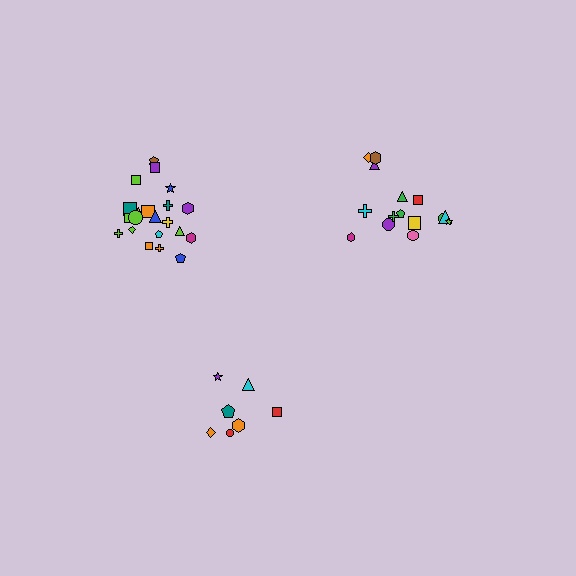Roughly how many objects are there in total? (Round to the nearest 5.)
Roughly 45 objects in total.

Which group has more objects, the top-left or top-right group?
The top-left group.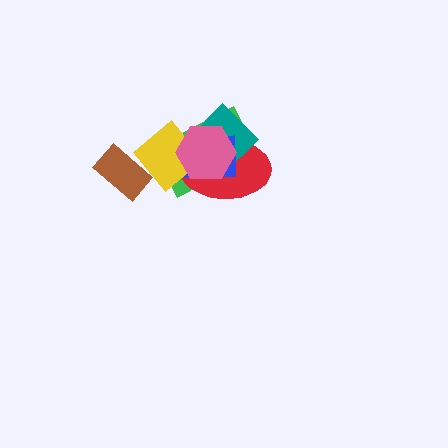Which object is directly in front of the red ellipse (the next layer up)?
The teal diamond is directly in front of the red ellipse.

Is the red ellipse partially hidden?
Yes, it is partially covered by another shape.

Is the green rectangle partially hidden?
Yes, it is partially covered by another shape.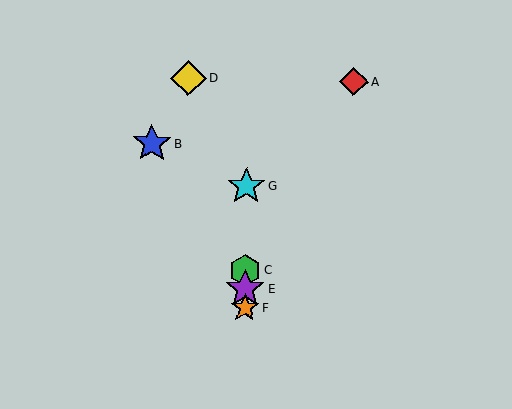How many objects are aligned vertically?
4 objects (C, E, F, G) are aligned vertically.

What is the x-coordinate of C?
Object C is at x≈245.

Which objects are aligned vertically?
Objects C, E, F, G are aligned vertically.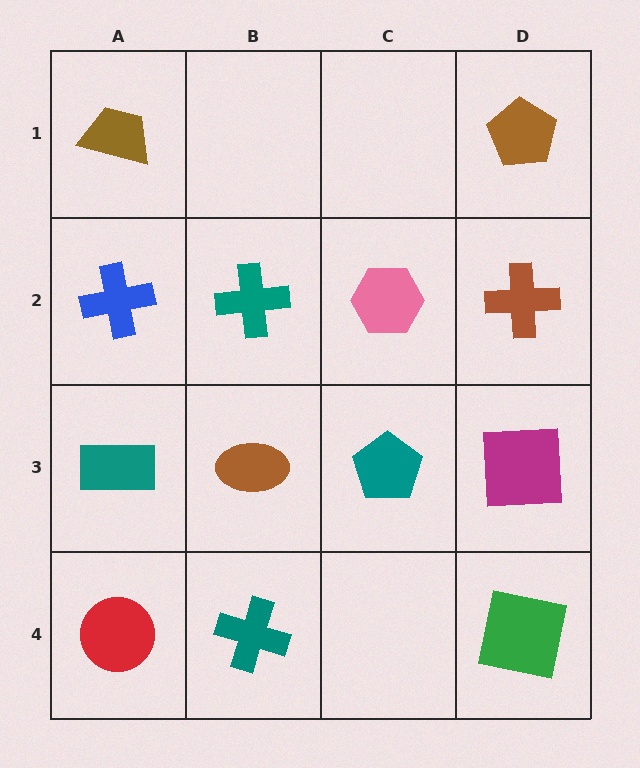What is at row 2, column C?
A pink hexagon.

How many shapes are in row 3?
4 shapes.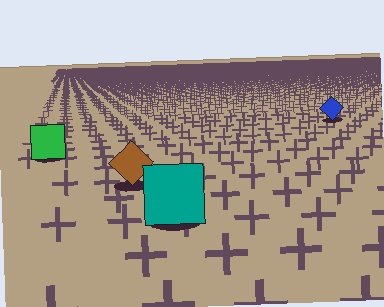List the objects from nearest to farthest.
From nearest to farthest: the teal square, the brown diamond, the green square, the blue diamond.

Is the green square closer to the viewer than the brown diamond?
No. The brown diamond is closer — you can tell from the texture gradient: the ground texture is coarser near it.